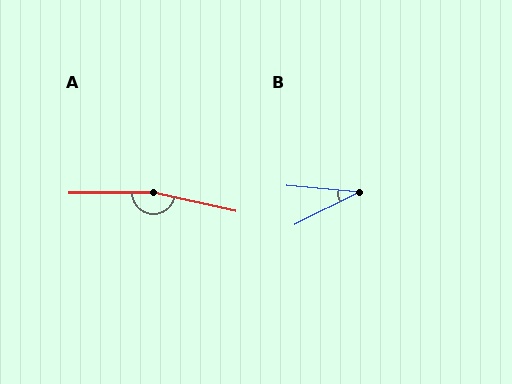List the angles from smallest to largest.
B (32°), A (167°).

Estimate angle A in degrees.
Approximately 167 degrees.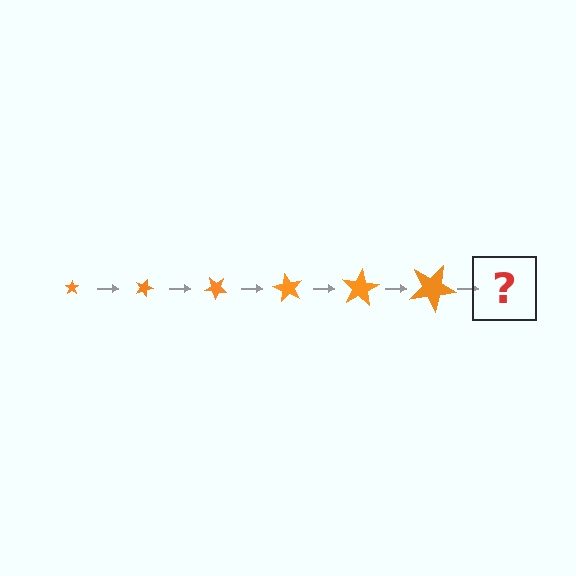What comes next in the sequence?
The next element should be a star, larger than the previous one and rotated 120 degrees from the start.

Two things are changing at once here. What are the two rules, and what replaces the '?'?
The two rules are that the star grows larger each step and it rotates 20 degrees each step. The '?' should be a star, larger than the previous one and rotated 120 degrees from the start.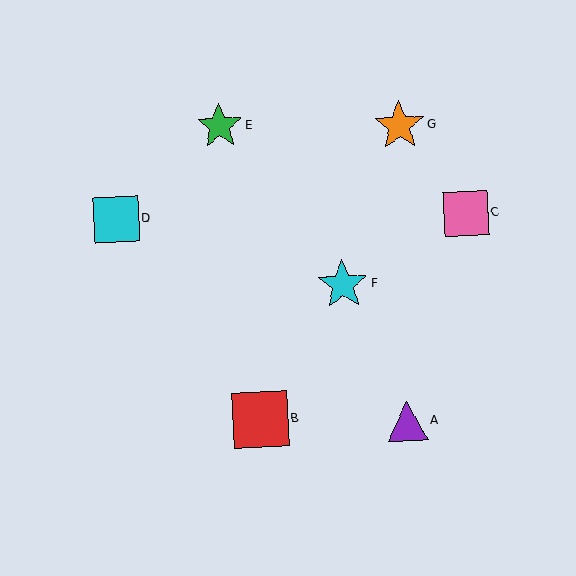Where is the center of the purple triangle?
The center of the purple triangle is at (407, 421).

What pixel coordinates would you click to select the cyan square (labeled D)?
Click at (116, 219) to select the cyan square D.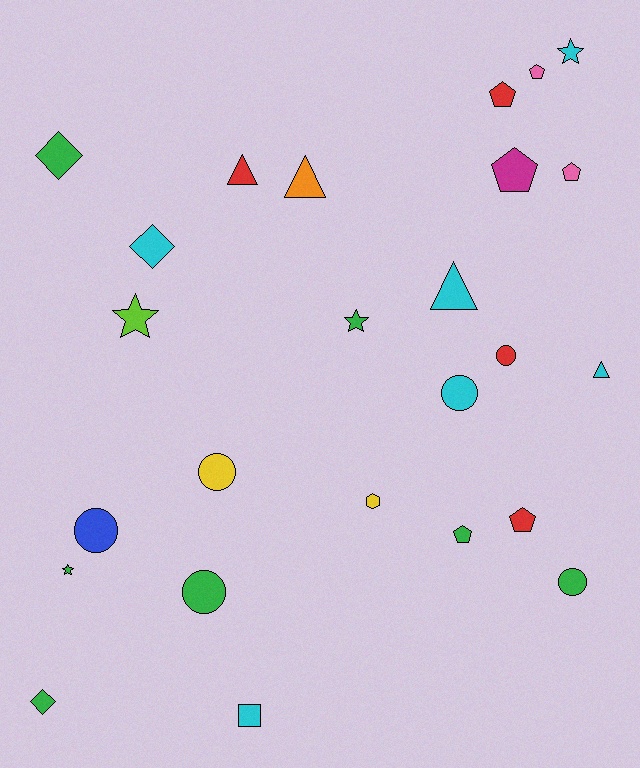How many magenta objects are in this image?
There is 1 magenta object.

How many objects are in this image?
There are 25 objects.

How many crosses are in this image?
There are no crosses.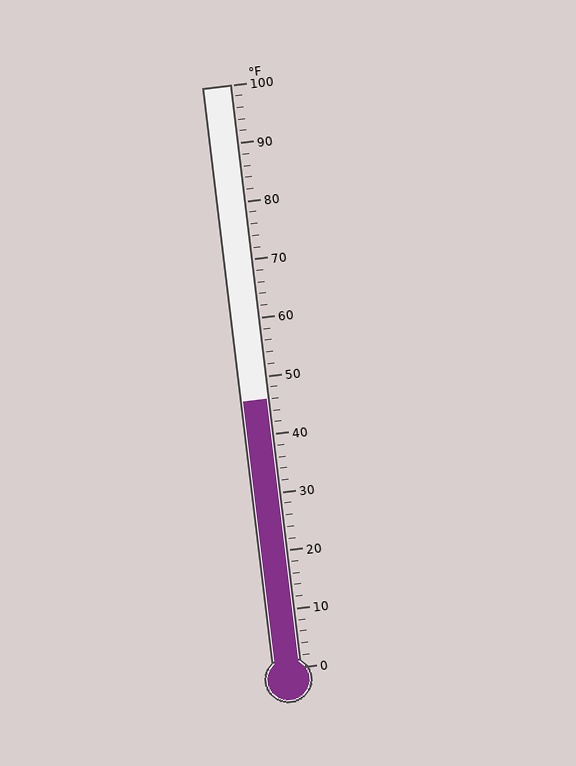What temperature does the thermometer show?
The thermometer shows approximately 46°F.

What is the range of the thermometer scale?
The thermometer scale ranges from 0°F to 100°F.